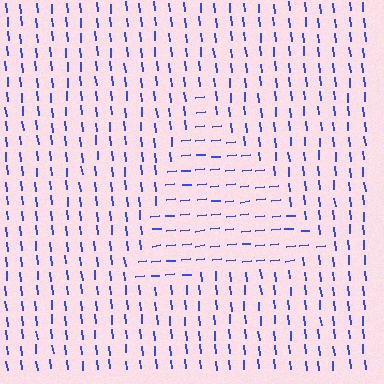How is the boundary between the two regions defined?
The boundary is defined purely by a change in line orientation (approximately 90 degrees difference). All lines are the same color and thickness.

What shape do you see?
I see a triangle.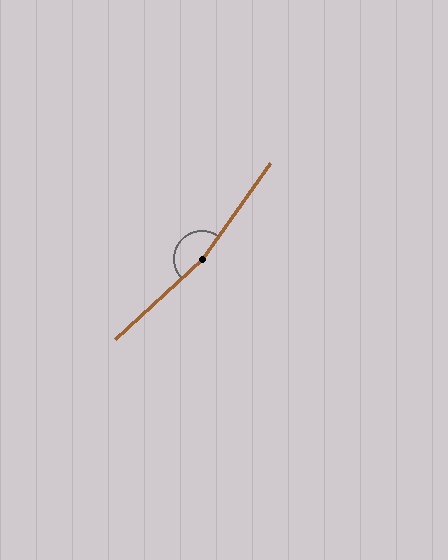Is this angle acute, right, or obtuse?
It is obtuse.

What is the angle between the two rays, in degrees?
Approximately 169 degrees.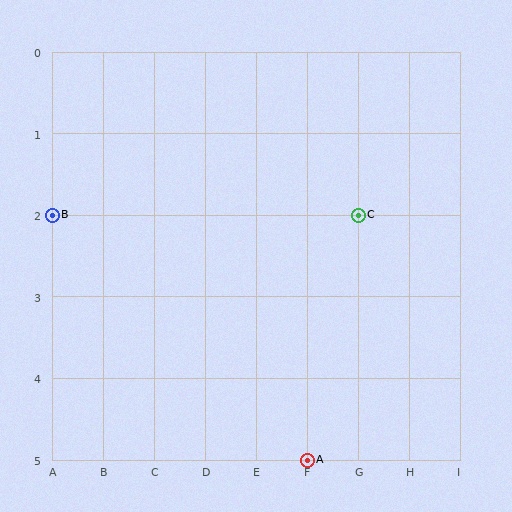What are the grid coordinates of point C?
Point C is at grid coordinates (G, 2).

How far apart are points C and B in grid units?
Points C and B are 6 columns apart.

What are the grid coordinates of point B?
Point B is at grid coordinates (A, 2).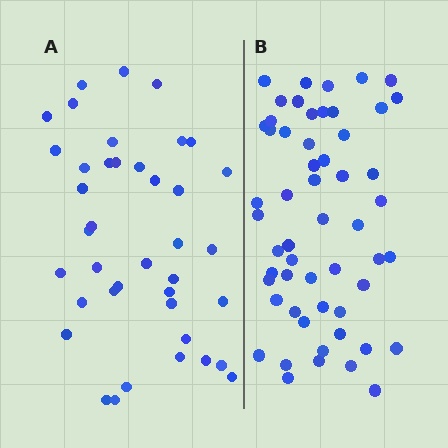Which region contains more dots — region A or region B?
Region B (the right region) has more dots.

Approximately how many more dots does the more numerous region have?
Region B has approximately 15 more dots than region A.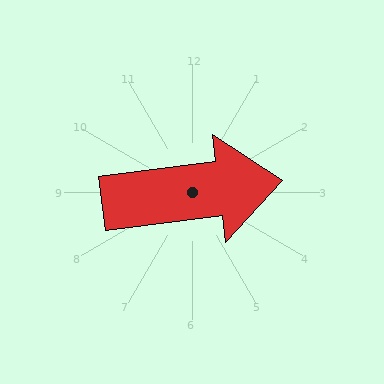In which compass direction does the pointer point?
East.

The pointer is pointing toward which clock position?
Roughly 3 o'clock.